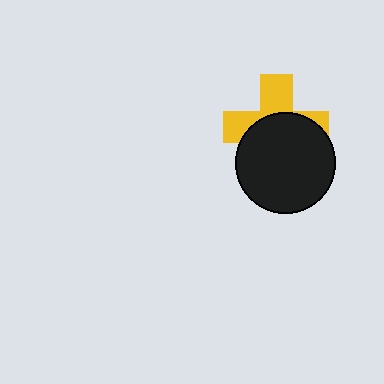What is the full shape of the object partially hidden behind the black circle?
The partially hidden object is a yellow cross.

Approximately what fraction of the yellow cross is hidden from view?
Roughly 57% of the yellow cross is hidden behind the black circle.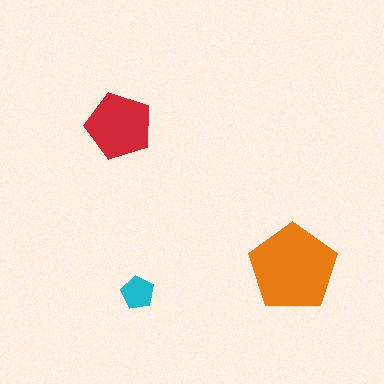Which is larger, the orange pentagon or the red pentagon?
The orange one.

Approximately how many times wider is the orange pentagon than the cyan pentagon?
About 2.5 times wider.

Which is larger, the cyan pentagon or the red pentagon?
The red one.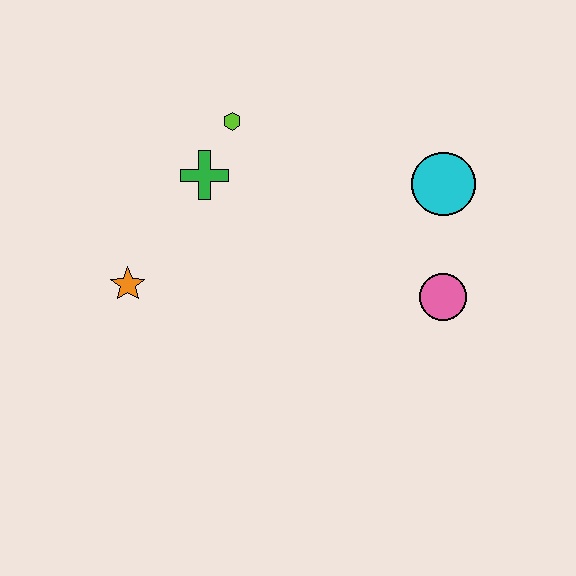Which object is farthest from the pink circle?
The orange star is farthest from the pink circle.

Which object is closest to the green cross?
The lime hexagon is closest to the green cross.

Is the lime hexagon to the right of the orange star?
Yes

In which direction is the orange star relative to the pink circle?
The orange star is to the left of the pink circle.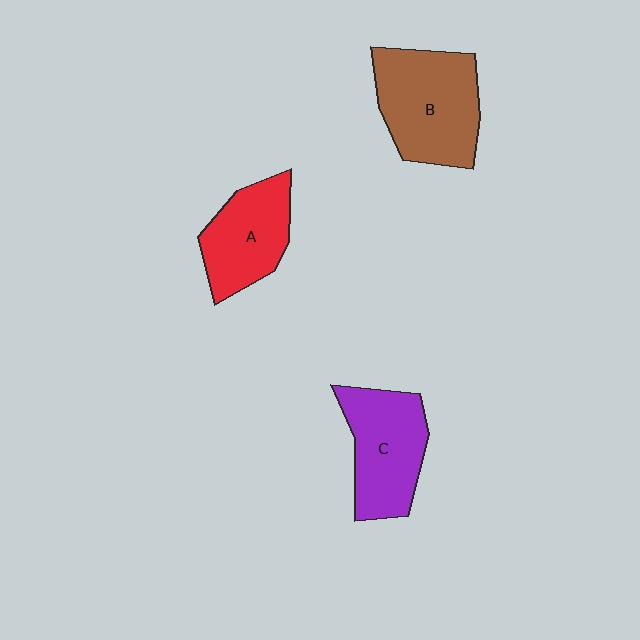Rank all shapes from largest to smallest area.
From largest to smallest: B (brown), C (purple), A (red).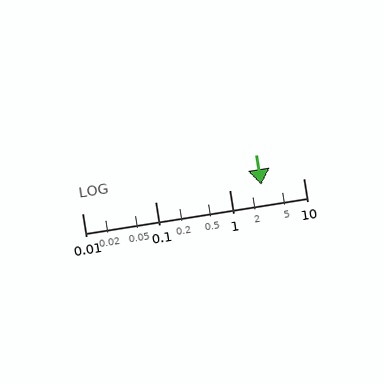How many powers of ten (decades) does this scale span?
The scale spans 3 decades, from 0.01 to 10.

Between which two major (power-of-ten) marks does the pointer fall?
The pointer is between 1 and 10.